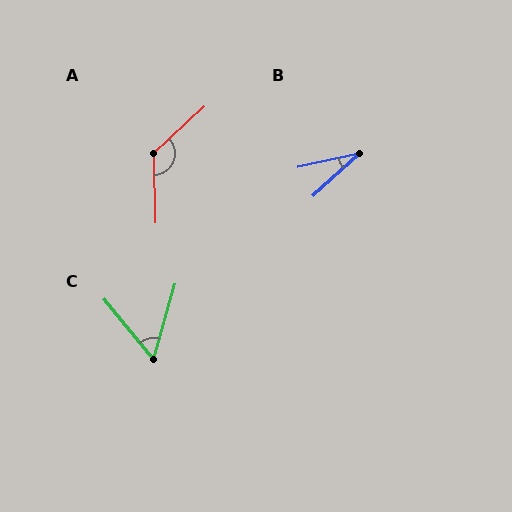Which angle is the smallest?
B, at approximately 30 degrees.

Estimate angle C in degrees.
Approximately 56 degrees.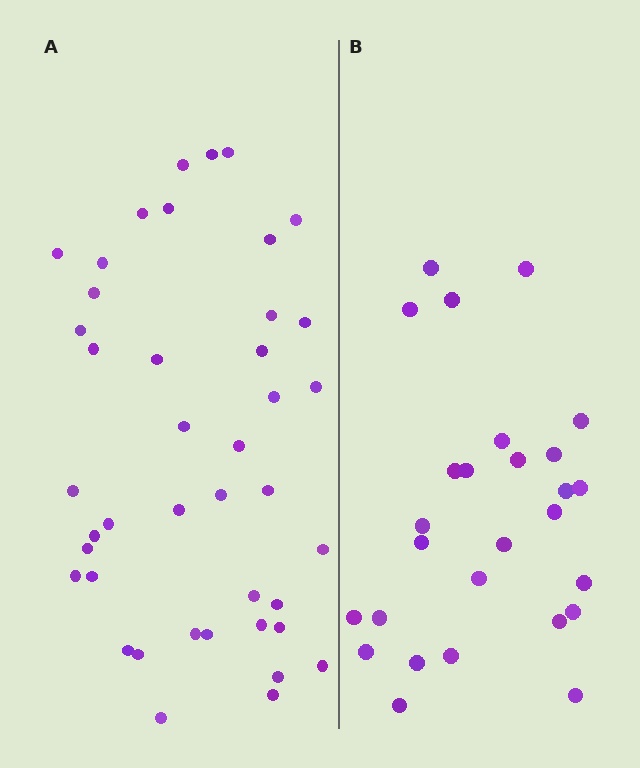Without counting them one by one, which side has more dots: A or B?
Region A (the left region) has more dots.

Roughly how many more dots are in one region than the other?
Region A has approximately 15 more dots than region B.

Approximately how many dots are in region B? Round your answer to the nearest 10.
About 30 dots. (The exact count is 27, which rounds to 30.)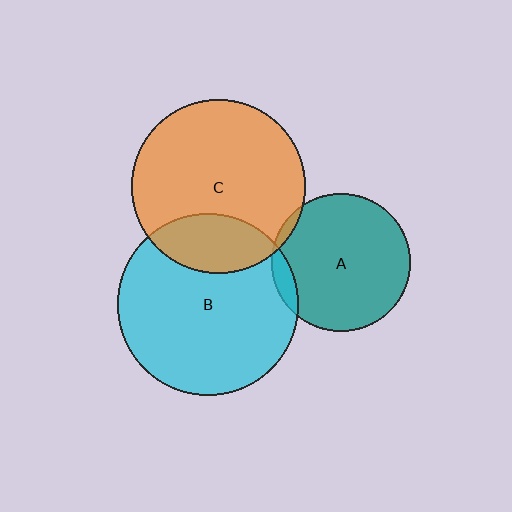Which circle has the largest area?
Circle B (cyan).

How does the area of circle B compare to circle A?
Approximately 1.7 times.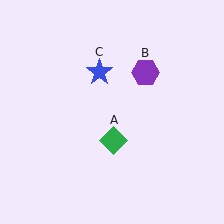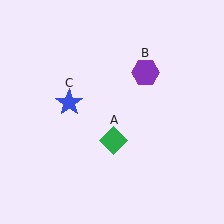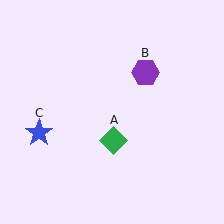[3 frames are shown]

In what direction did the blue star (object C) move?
The blue star (object C) moved down and to the left.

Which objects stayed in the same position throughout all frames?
Green diamond (object A) and purple hexagon (object B) remained stationary.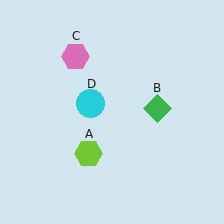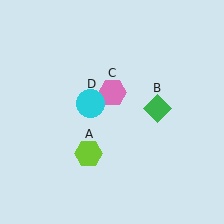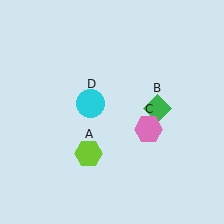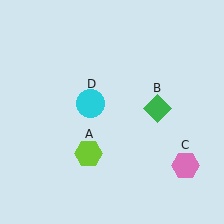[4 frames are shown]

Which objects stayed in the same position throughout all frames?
Lime hexagon (object A) and green diamond (object B) and cyan circle (object D) remained stationary.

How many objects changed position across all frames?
1 object changed position: pink hexagon (object C).